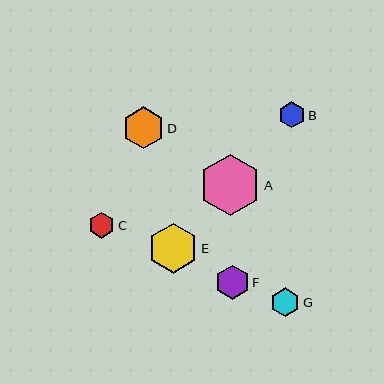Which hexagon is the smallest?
Hexagon C is the smallest with a size of approximately 26 pixels.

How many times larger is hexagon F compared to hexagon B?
Hexagon F is approximately 1.3 times the size of hexagon B.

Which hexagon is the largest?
Hexagon A is the largest with a size of approximately 61 pixels.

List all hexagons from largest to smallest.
From largest to smallest: A, E, D, F, G, B, C.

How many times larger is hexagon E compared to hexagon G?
Hexagon E is approximately 1.7 times the size of hexagon G.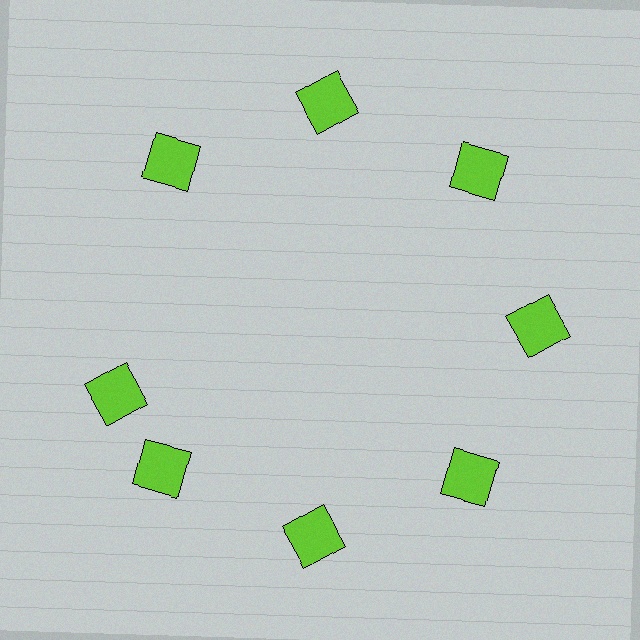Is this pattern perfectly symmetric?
No. The 8 lime squares are arranged in a ring, but one element near the 9 o'clock position is rotated out of alignment along the ring, breaking the 8-fold rotational symmetry.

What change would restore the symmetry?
The symmetry would be restored by rotating it back into even spacing with its neighbors so that all 8 squares sit at equal angles and equal distance from the center.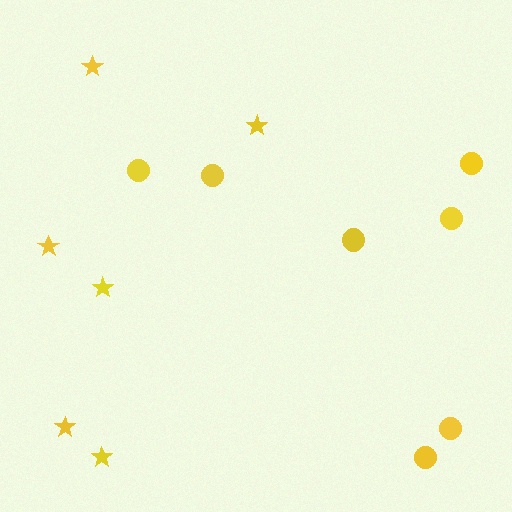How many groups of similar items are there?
There are 2 groups: one group of circles (7) and one group of stars (6).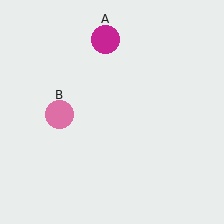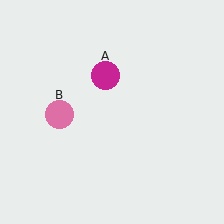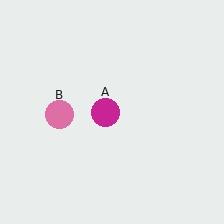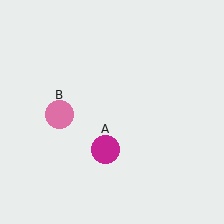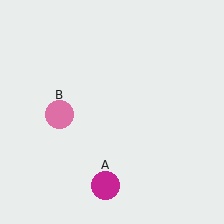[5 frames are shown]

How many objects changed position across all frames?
1 object changed position: magenta circle (object A).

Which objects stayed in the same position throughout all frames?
Pink circle (object B) remained stationary.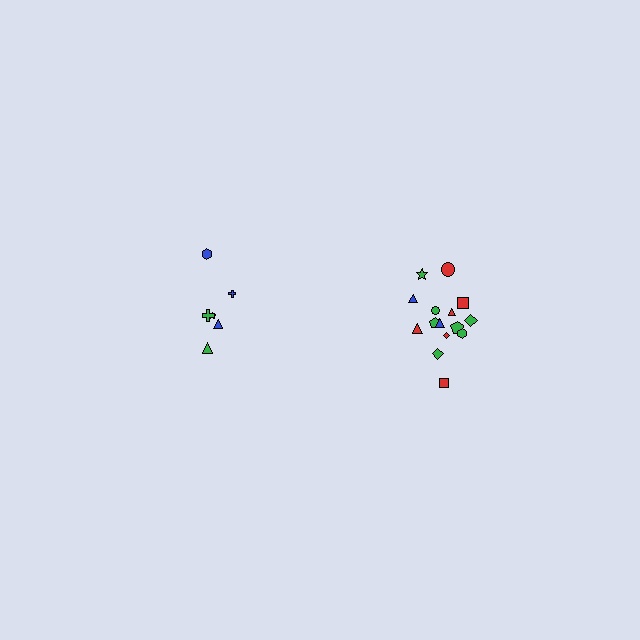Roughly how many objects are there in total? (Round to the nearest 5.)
Roughly 20 objects in total.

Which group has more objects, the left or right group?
The right group.